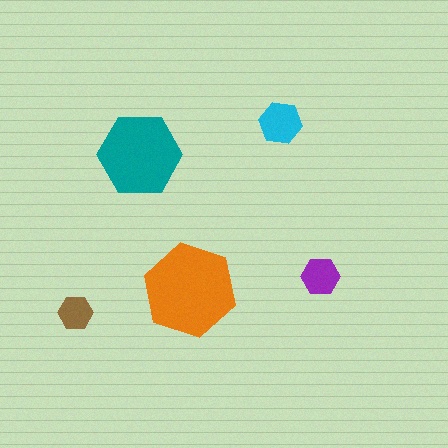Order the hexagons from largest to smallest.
the orange one, the teal one, the cyan one, the purple one, the brown one.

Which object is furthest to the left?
The brown hexagon is leftmost.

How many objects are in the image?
There are 5 objects in the image.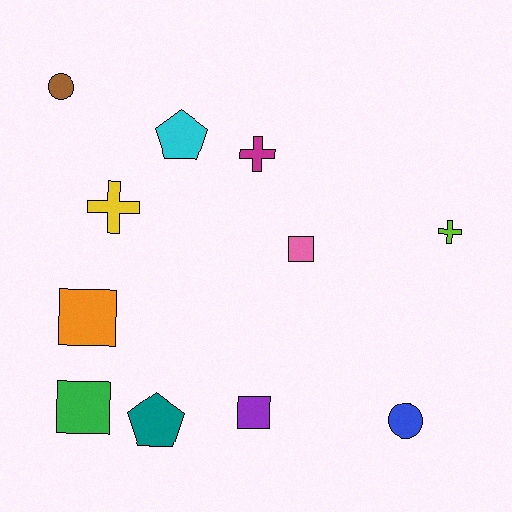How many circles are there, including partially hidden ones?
There are 2 circles.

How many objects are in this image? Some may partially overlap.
There are 11 objects.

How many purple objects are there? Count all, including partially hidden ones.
There is 1 purple object.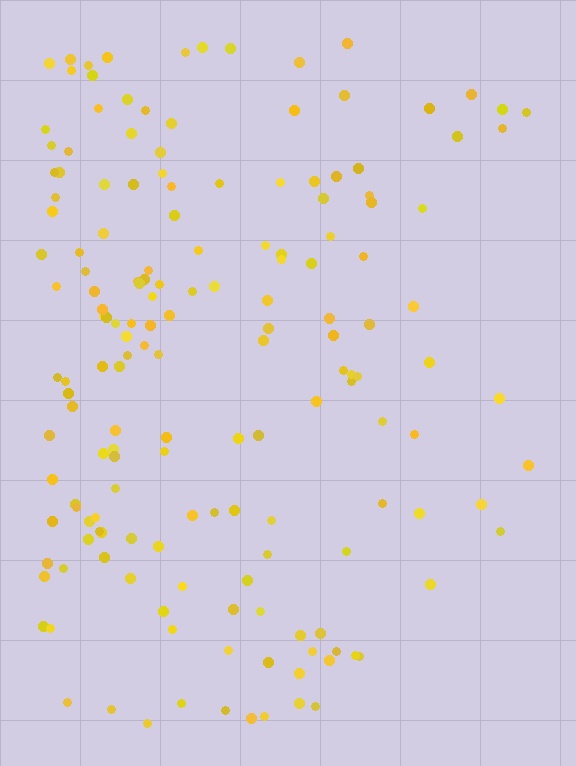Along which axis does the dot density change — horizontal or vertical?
Horizontal.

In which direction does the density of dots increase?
From right to left, with the left side densest.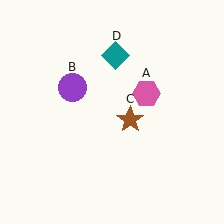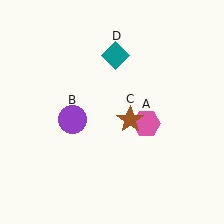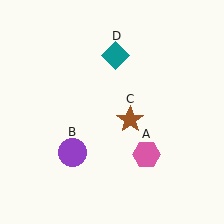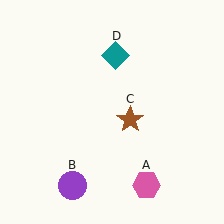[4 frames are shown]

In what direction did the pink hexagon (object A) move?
The pink hexagon (object A) moved down.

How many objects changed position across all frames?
2 objects changed position: pink hexagon (object A), purple circle (object B).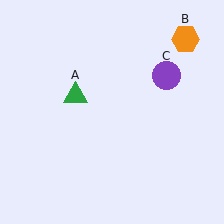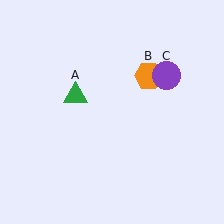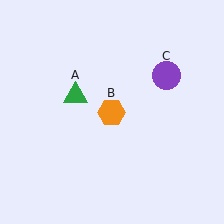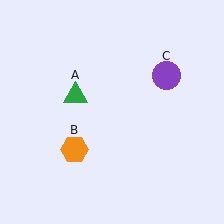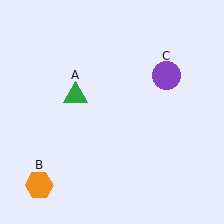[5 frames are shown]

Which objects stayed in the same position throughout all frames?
Green triangle (object A) and purple circle (object C) remained stationary.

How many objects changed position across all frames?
1 object changed position: orange hexagon (object B).